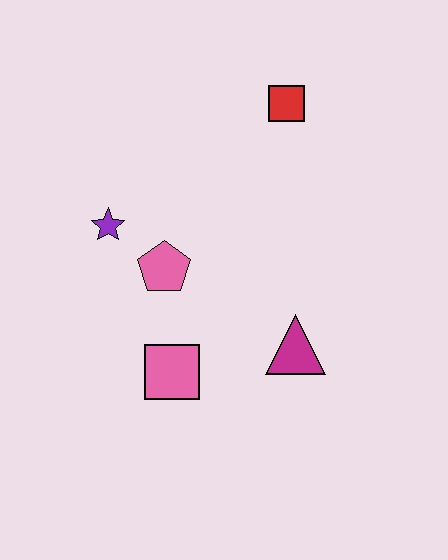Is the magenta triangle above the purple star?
No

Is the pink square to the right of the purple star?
Yes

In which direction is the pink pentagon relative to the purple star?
The pink pentagon is to the right of the purple star.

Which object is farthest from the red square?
The pink square is farthest from the red square.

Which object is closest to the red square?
The pink pentagon is closest to the red square.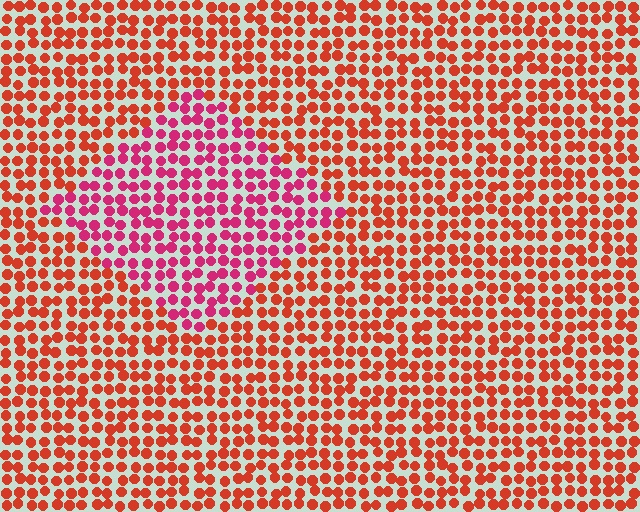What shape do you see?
I see a diamond.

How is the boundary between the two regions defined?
The boundary is defined purely by a slight shift in hue (about 34 degrees). Spacing, size, and orientation are identical on both sides.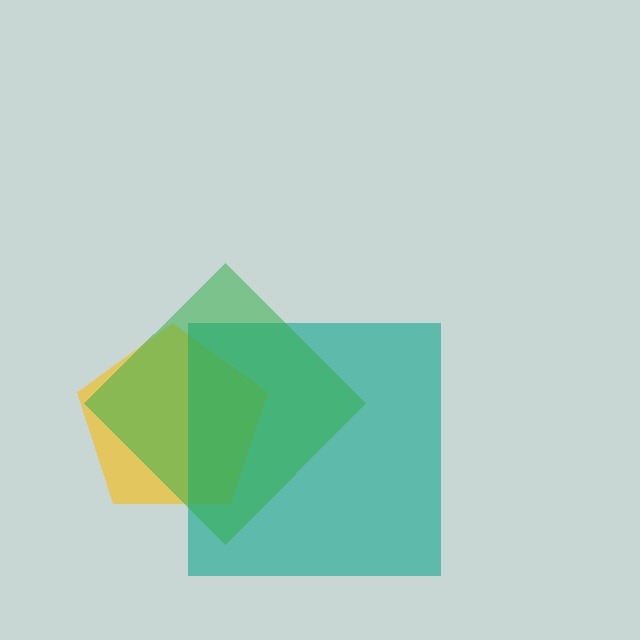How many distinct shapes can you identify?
There are 3 distinct shapes: a yellow pentagon, a teal square, a green diamond.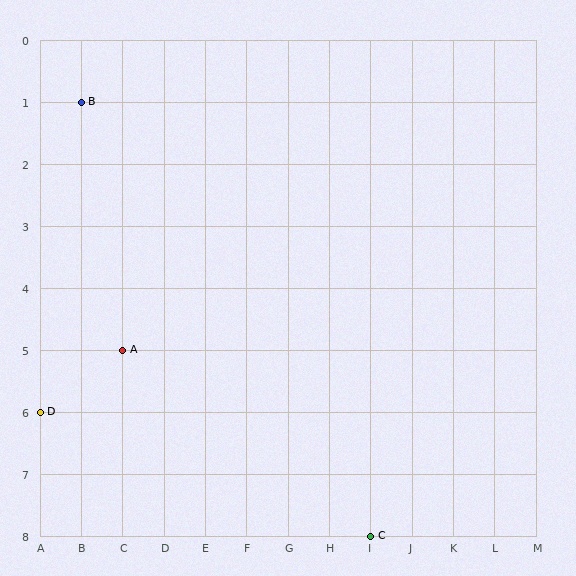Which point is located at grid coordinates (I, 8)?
Point C is at (I, 8).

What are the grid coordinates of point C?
Point C is at grid coordinates (I, 8).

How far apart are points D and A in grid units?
Points D and A are 2 columns and 1 row apart (about 2.2 grid units diagonally).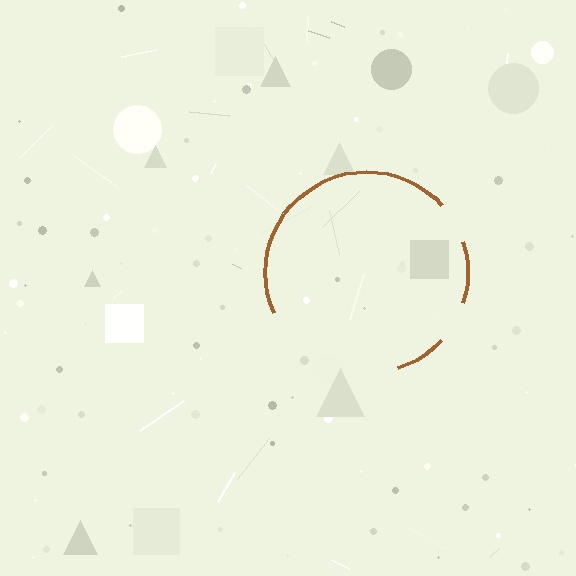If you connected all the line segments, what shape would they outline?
They would outline a circle.